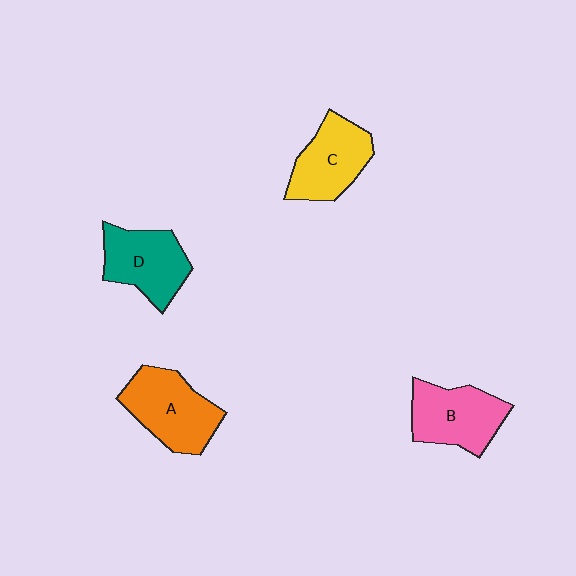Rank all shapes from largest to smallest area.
From largest to smallest: A (orange), B (pink), D (teal), C (yellow).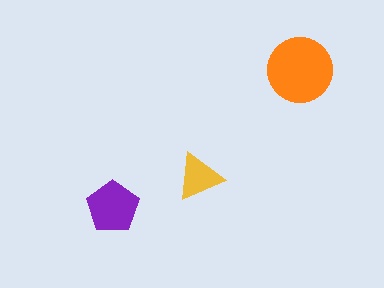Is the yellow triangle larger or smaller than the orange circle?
Smaller.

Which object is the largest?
The orange circle.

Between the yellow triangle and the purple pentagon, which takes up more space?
The purple pentagon.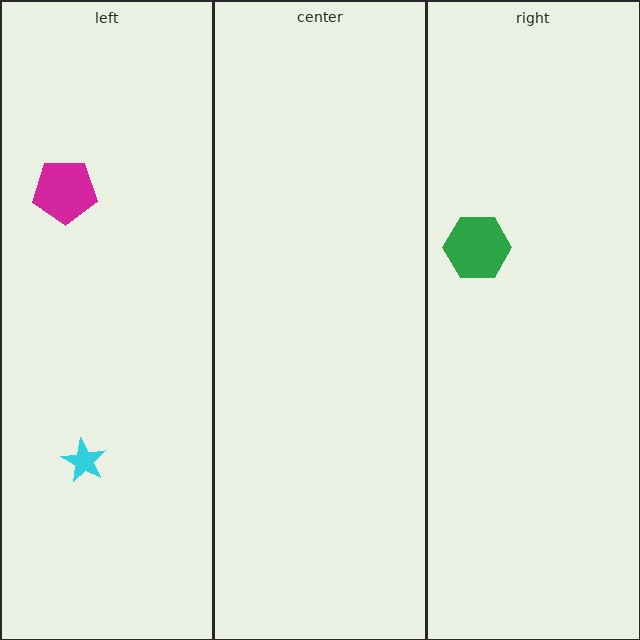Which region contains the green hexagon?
The right region.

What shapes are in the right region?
The green hexagon.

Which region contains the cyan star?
The left region.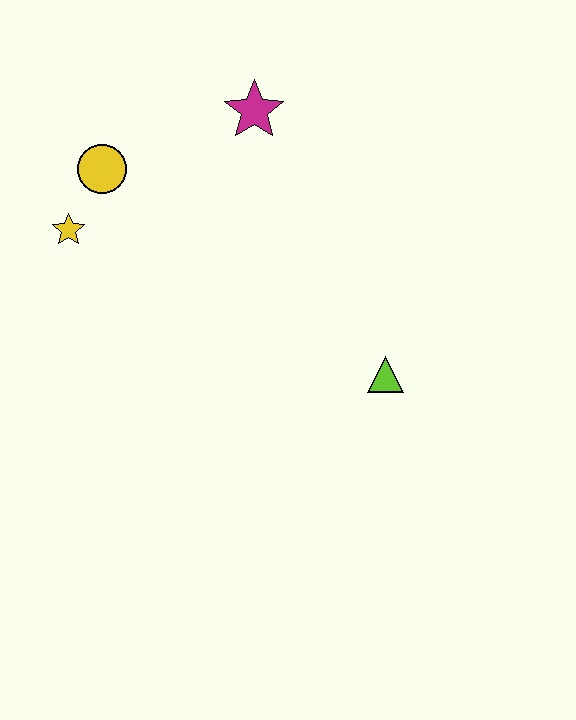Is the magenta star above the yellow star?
Yes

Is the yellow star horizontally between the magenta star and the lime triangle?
No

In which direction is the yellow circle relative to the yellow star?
The yellow circle is above the yellow star.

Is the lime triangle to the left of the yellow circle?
No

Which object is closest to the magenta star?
The yellow circle is closest to the magenta star.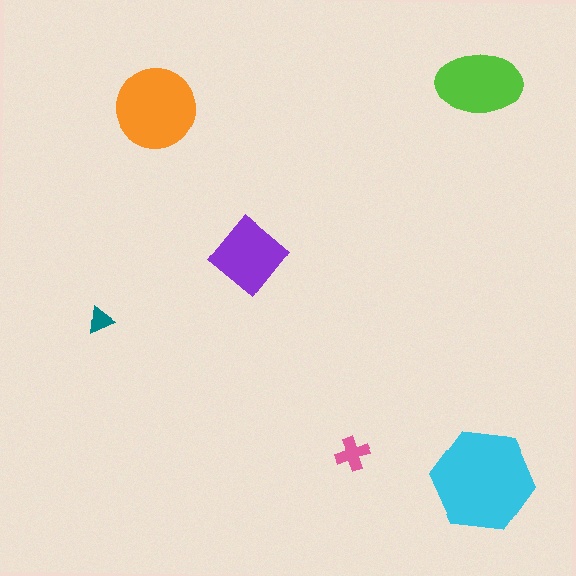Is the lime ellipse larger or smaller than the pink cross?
Larger.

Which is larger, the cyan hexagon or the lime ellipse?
The cyan hexagon.